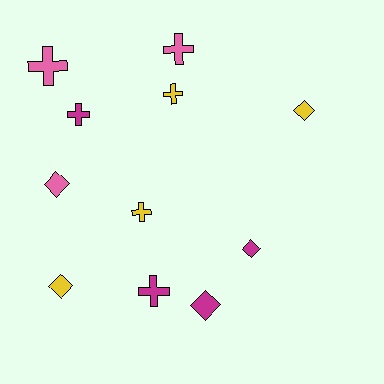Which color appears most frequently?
Magenta, with 4 objects.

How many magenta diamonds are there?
There are 2 magenta diamonds.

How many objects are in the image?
There are 11 objects.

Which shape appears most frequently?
Cross, with 6 objects.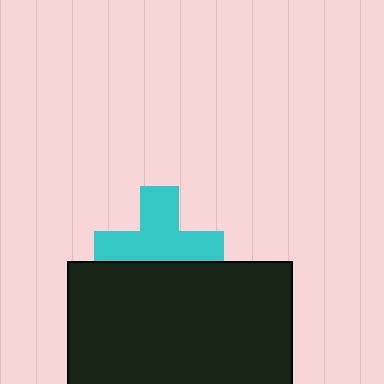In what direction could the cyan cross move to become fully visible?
The cyan cross could move up. That would shift it out from behind the black rectangle entirely.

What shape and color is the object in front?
The object in front is a black rectangle.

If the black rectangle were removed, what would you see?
You would see the complete cyan cross.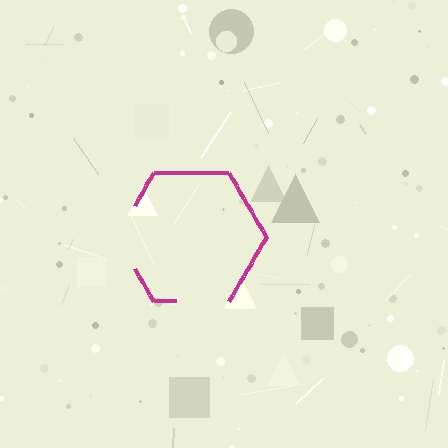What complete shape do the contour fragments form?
The contour fragments form a hexagon.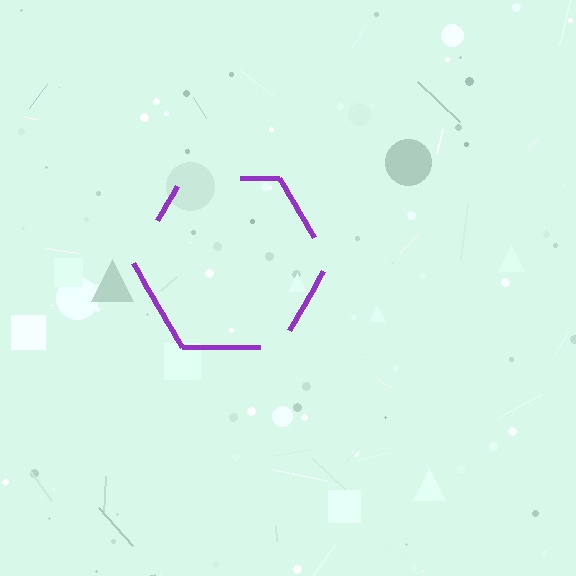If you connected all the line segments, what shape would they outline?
They would outline a hexagon.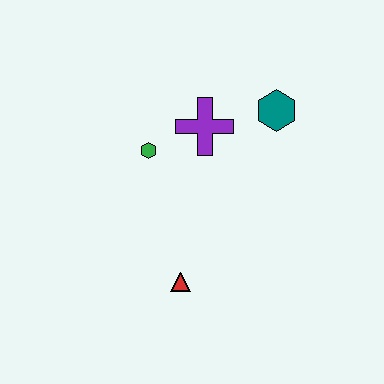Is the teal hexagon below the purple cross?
No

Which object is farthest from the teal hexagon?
The red triangle is farthest from the teal hexagon.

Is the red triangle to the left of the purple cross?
Yes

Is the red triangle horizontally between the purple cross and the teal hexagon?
No